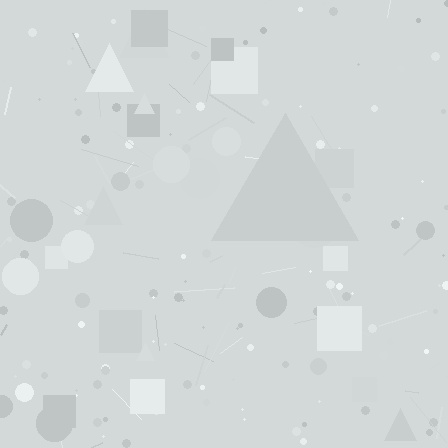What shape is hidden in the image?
A triangle is hidden in the image.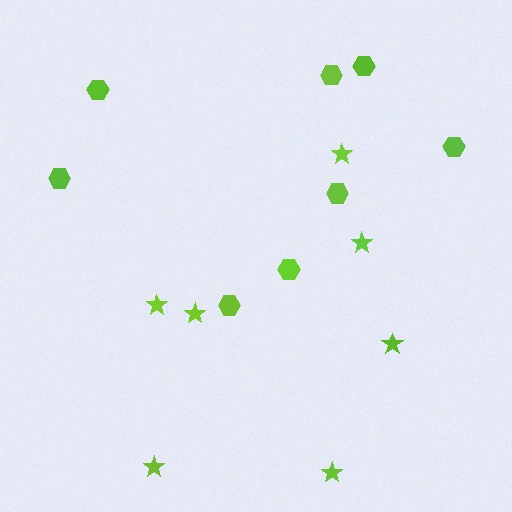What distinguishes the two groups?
There are 2 groups: one group of hexagons (8) and one group of stars (7).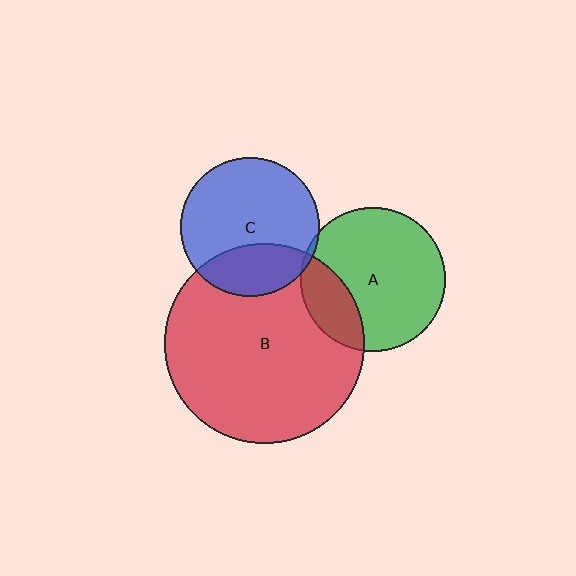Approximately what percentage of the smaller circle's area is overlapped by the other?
Approximately 20%.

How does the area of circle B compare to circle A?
Approximately 1.9 times.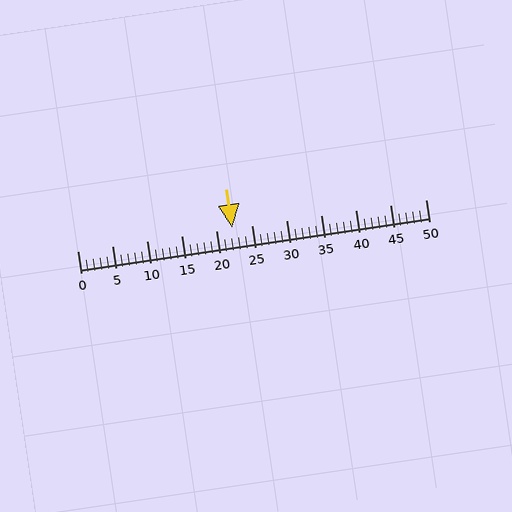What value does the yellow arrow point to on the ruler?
The yellow arrow points to approximately 22.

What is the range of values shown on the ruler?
The ruler shows values from 0 to 50.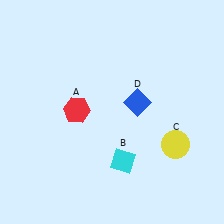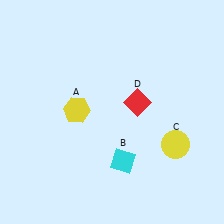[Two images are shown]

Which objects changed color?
A changed from red to yellow. D changed from blue to red.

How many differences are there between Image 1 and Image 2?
There are 2 differences between the two images.